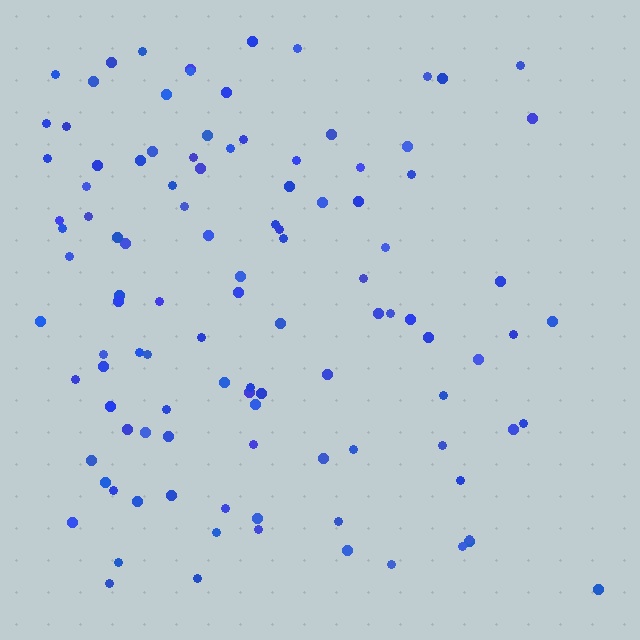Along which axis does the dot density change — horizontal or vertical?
Horizontal.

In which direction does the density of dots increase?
From right to left, with the left side densest.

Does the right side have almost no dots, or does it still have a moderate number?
Still a moderate number, just noticeably fewer than the left.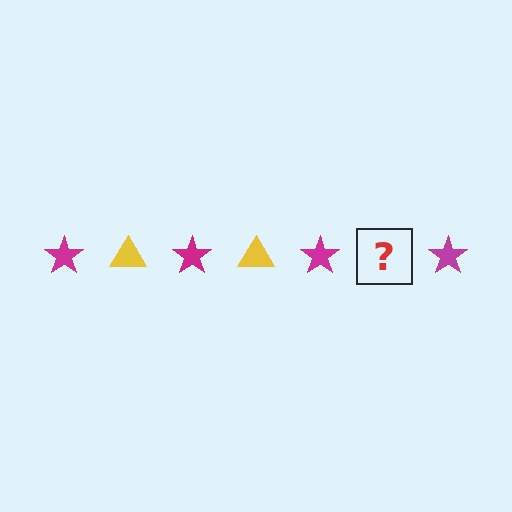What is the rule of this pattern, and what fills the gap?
The rule is that the pattern alternates between magenta star and yellow triangle. The gap should be filled with a yellow triangle.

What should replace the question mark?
The question mark should be replaced with a yellow triangle.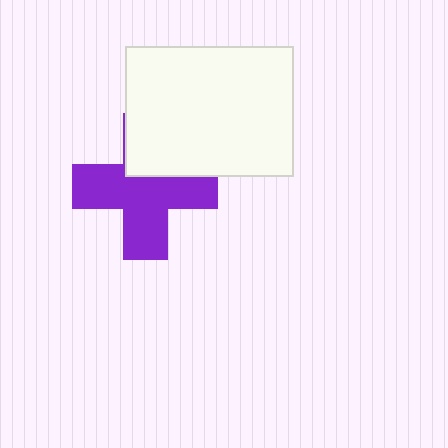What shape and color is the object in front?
The object in front is a white rectangle.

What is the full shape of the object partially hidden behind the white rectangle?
The partially hidden object is a purple cross.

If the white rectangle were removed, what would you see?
You would see the complete purple cross.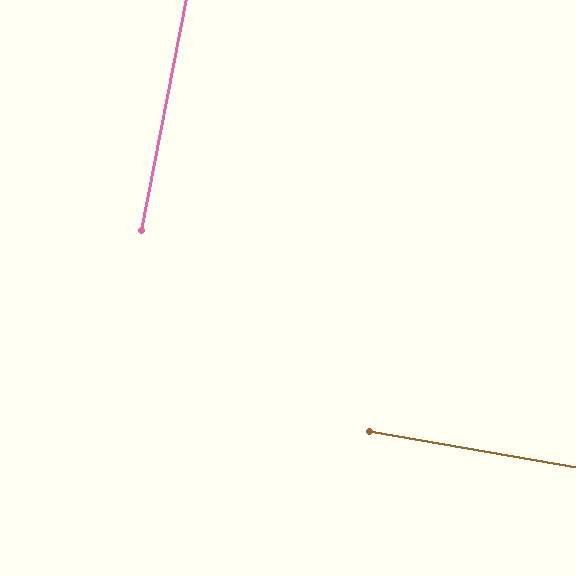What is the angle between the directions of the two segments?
Approximately 89 degrees.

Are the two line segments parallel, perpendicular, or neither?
Perpendicular — they meet at approximately 89°.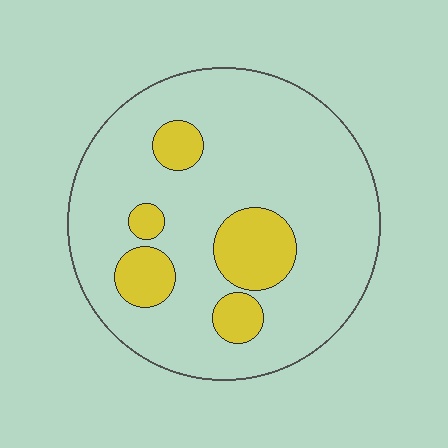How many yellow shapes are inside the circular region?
5.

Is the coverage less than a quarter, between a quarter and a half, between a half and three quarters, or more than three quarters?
Less than a quarter.